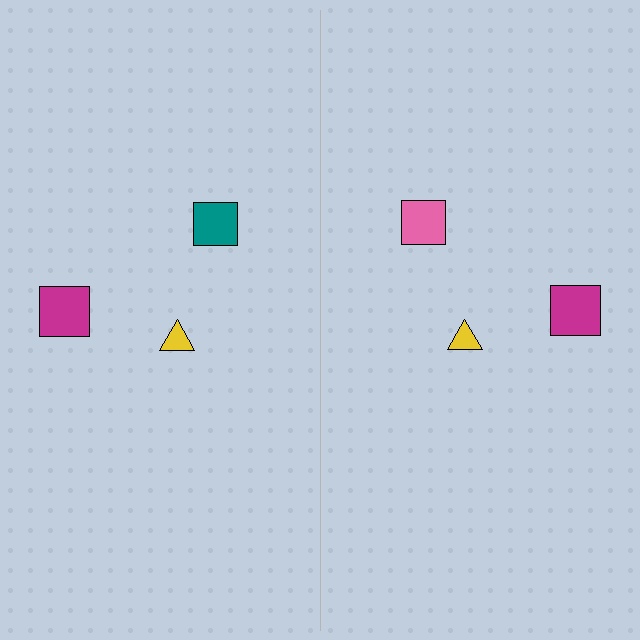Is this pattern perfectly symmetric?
No, the pattern is not perfectly symmetric. The pink square on the right side breaks the symmetry — its mirror counterpart is teal.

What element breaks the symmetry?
The pink square on the right side breaks the symmetry — its mirror counterpart is teal.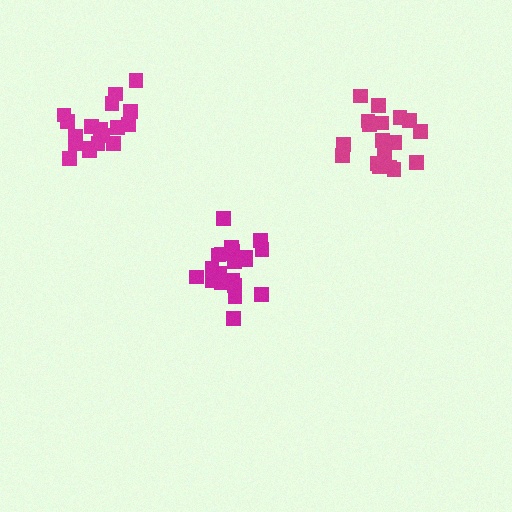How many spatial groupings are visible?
There are 3 spatial groupings.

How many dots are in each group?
Group 1: 21 dots, Group 2: 18 dots, Group 3: 18 dots (57 total).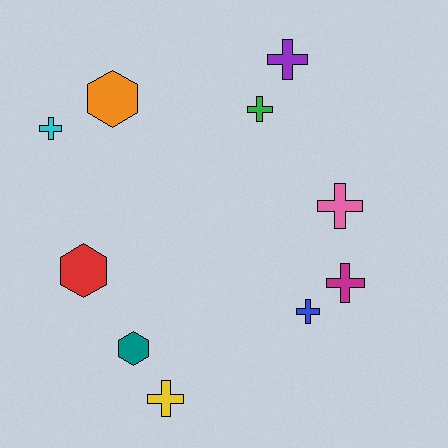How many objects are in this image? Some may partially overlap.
There are 10 objects.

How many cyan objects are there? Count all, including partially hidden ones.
There is 1 cyan object.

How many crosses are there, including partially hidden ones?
There are 7 crosses.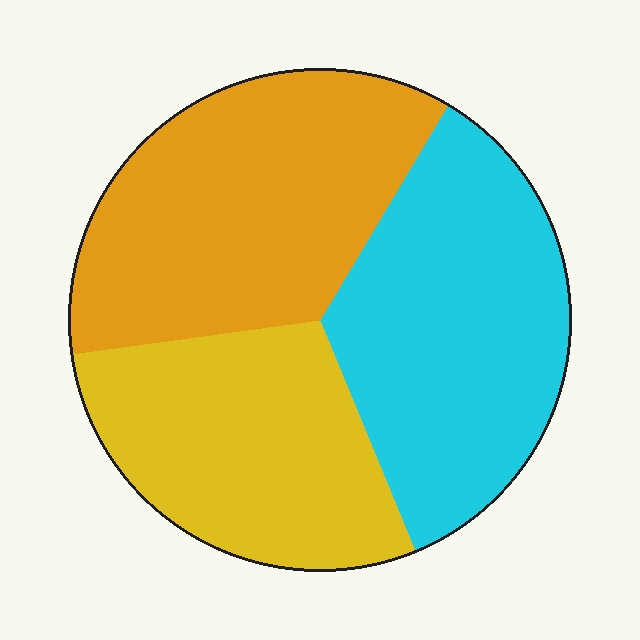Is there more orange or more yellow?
Orange.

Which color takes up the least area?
Yellow, at roughly 30%.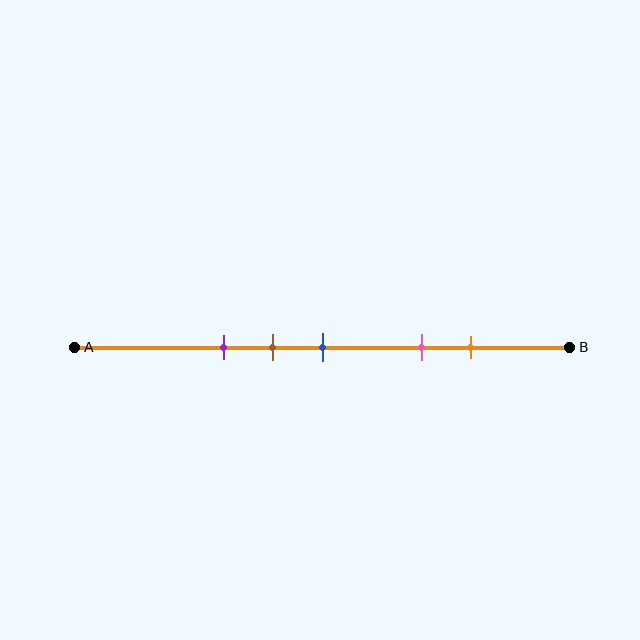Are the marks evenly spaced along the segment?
No, the marks are not evenly spaced.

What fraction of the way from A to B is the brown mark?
The brown mark is approximately 40% (0.4) of the way from A to B.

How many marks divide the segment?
There are 5 marks dividing the segment.